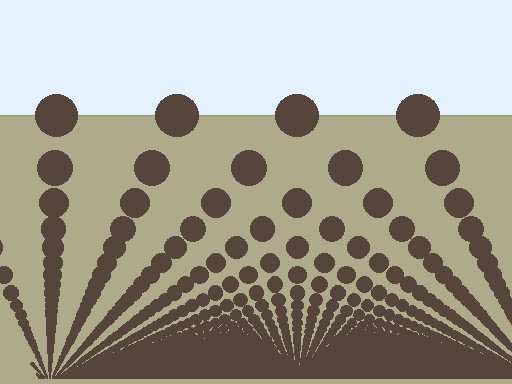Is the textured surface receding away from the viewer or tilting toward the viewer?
The surface appears to tilt toward the viewer. Texture elements get larger and sparser toward the top.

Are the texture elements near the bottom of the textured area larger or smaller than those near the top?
Smaller. The gradient is inverted — elements near the bottom are smaller and denser.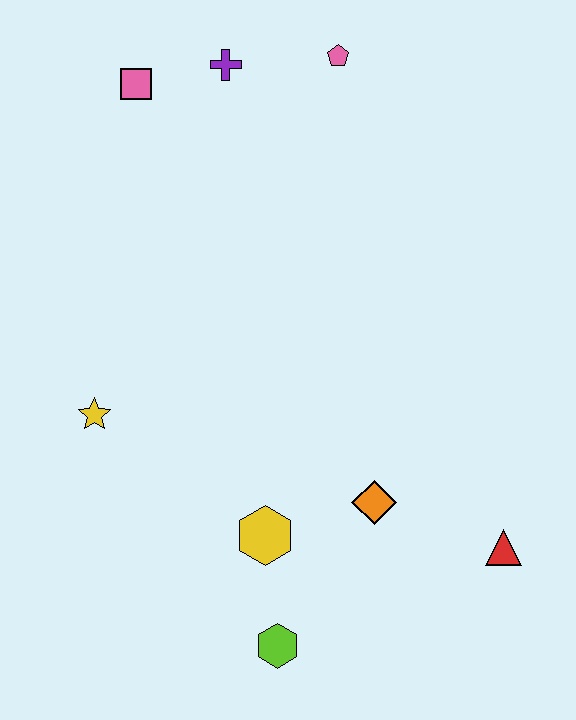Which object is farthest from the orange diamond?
The pink square is farthest from the orange diamond.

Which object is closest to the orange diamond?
The yellow hexagon is closest to the orange diamond.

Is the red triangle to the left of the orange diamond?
No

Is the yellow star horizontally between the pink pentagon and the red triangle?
No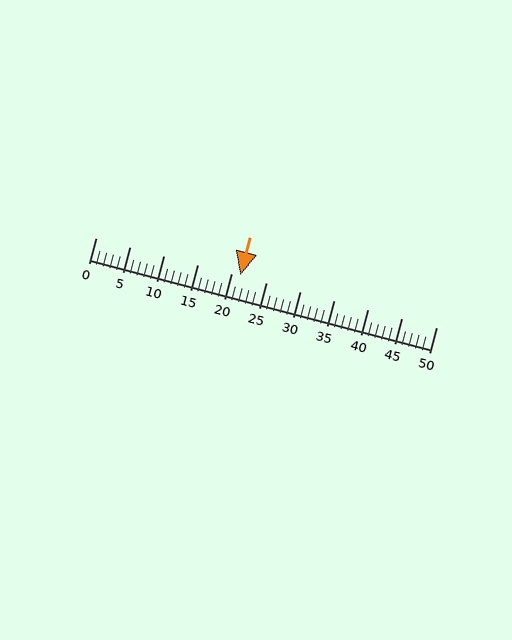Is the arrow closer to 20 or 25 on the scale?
The arrow is closer to 20.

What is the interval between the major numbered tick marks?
The major tick marks are spaced 5 units apart.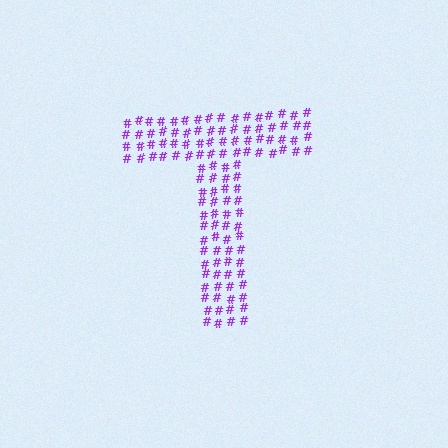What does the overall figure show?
The overall figure shows the letter T.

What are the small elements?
The small elements are hash symbols.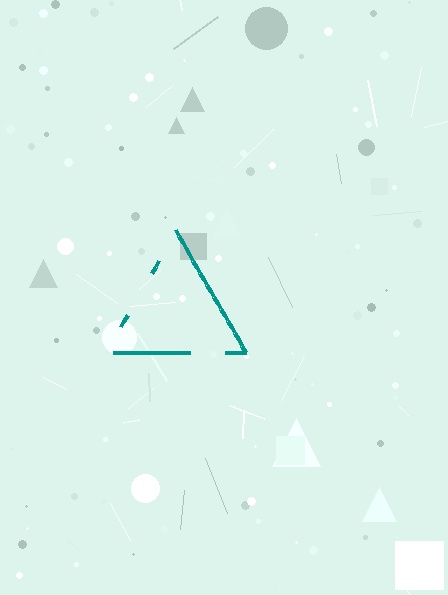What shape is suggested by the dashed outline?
The dashed outline suggests a triangle.